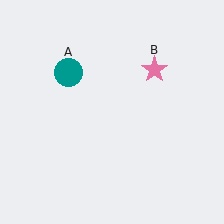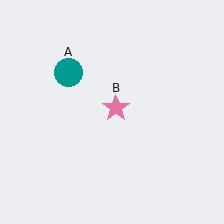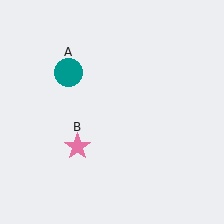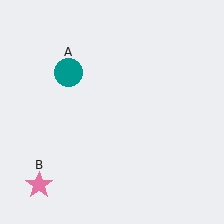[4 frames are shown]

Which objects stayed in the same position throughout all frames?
Teal circle (object A) remained stationary.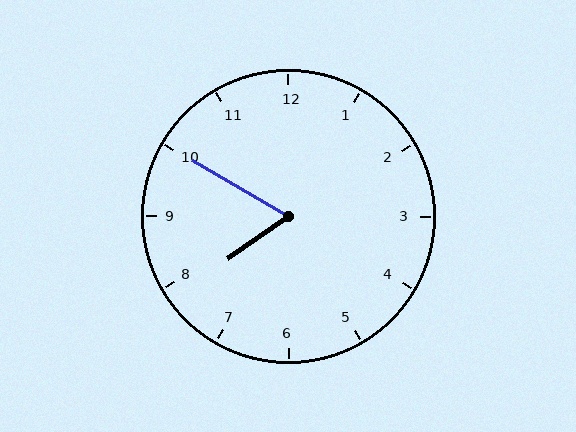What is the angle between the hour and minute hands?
Approximately 65 degrees.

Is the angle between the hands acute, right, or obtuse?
It is acute.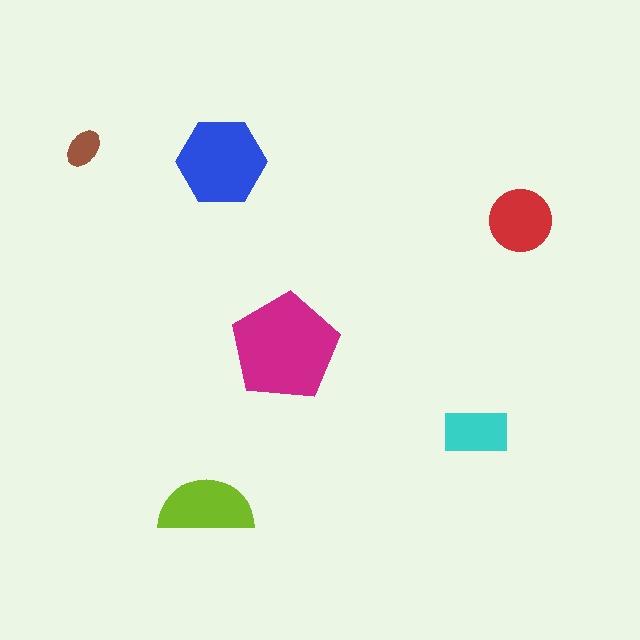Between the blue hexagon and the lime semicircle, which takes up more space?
The blue hexagon.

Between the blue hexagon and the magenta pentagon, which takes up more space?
The magenta pentagon.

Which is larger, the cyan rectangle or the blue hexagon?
The blue hexagon.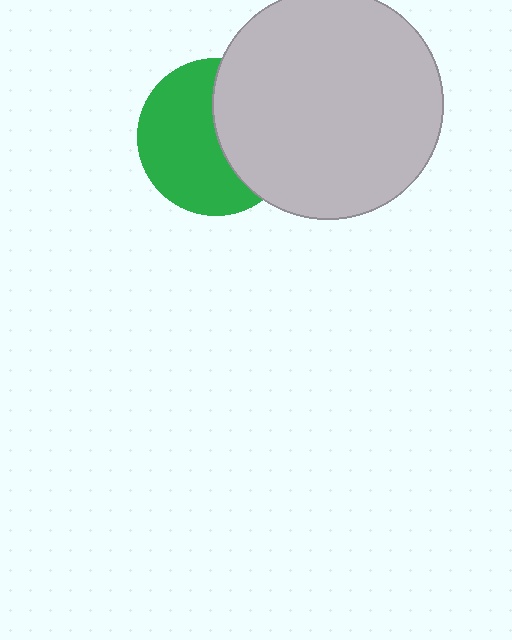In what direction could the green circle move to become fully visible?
The green circle could move left. That would shift it out from behind the light gray circle entirely.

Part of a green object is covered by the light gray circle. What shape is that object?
It is a circle.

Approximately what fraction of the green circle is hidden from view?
Roughly 42% of the green circle is hidden behind the light gray circle.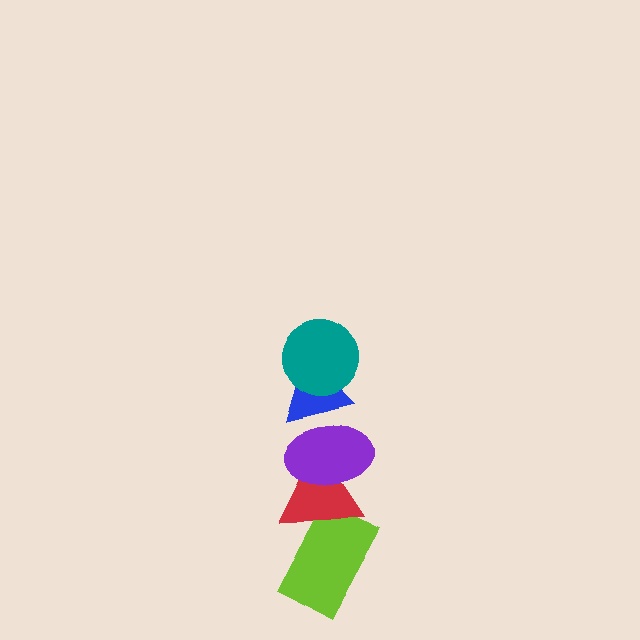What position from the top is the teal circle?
The teal circle is 1st from the top.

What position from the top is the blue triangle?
The blue triangle is 2nd from the top.